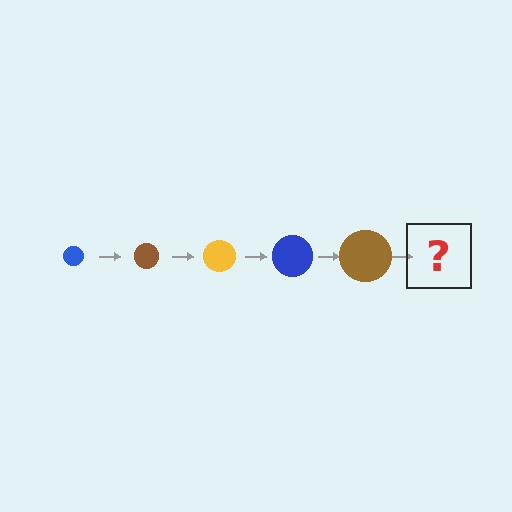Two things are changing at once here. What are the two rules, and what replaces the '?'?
The two rules are that the circle grows larger each step and the color cycles through blue, brown, and yellow. The '?' should be a yellow circle, larger than the previous one.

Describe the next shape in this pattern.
It should be a yellow circle, larger than the previous one.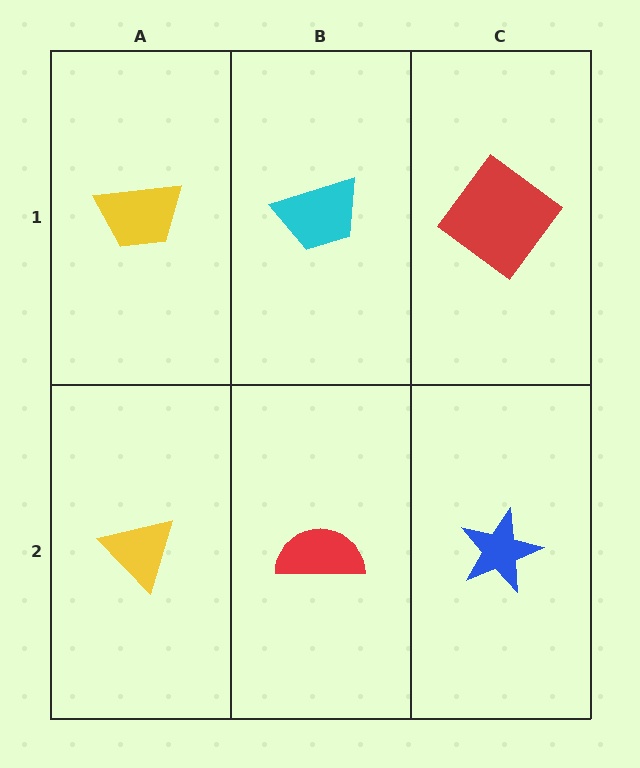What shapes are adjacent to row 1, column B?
A red semicircle (row 2, column B), a yellow trapezoid (row 1, column A), a red diamond (row 1, column C).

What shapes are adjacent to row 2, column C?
A red diamond (row 1, column C), a red semicircle (row 2, column B).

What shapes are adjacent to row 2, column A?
A yellow trapezoid (row 1, column A), a red semicircle (row 2, column B).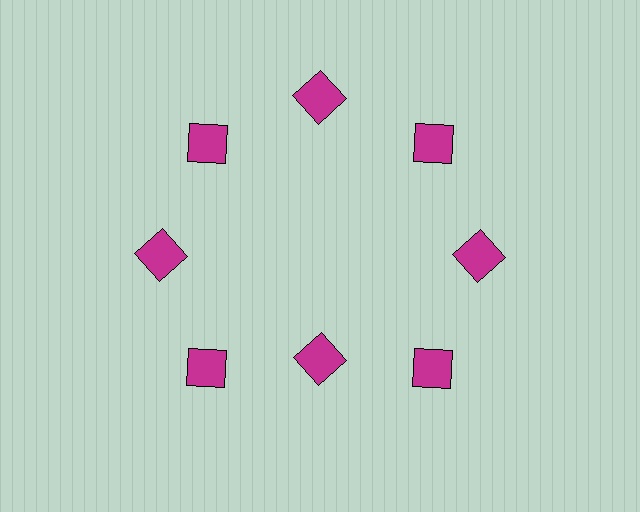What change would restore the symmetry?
The symmetry would be restored by moving it outward, back onto the ring so that all 8 squares sit at equal angles and equal distance from the center.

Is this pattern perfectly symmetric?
No. The 8 magenta squares are arranged in a ring, but one element near the 6 o'clock position is pulled inward toward the center, breaking the 8-fold rotational symmetry.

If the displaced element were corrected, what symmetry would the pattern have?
It would have 8-fold rotational symmetry — the pattern would map onto itself every 45 degrees.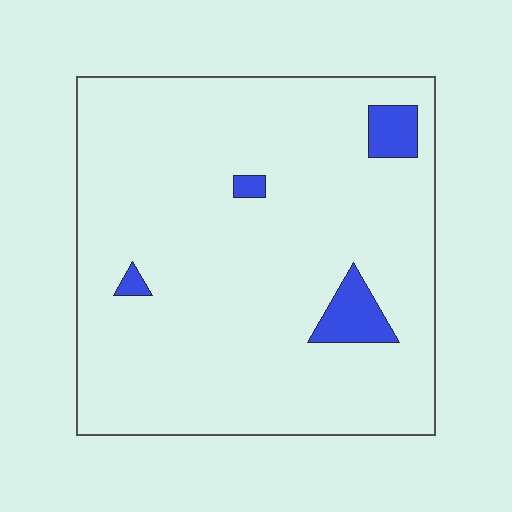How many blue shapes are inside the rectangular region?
4.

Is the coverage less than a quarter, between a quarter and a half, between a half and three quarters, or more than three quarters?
Less than a quarter.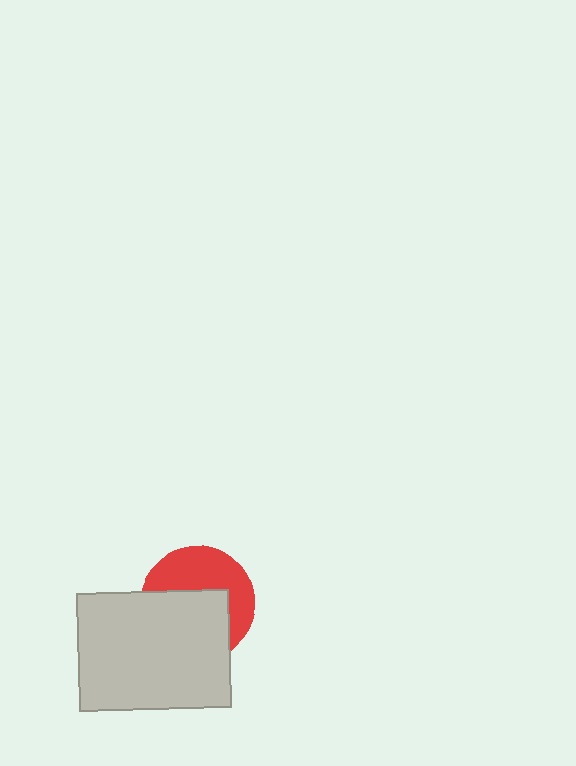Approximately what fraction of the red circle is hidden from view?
Roughly 53% of the red circle is hidden behind the light gray rectangle.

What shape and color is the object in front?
The object in front is a light gray rectangle.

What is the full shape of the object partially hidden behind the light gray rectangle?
The partially hidden object is a red circle.